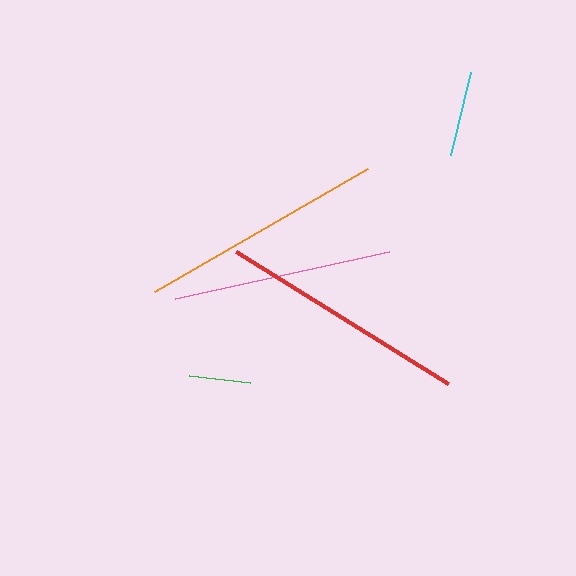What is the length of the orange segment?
The orange segment is approximately 246 pixels long.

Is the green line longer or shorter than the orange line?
The orange line is longer than the green line.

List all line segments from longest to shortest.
From longest to shortest: red, orange, pink, cyan, green.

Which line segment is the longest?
The red line is the longest at approximately 250 pixels.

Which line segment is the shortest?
The green line is the shortest at approximately 61 pixels.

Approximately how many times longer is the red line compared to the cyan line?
The red line is approximately 2.9 times the length of the cyan line.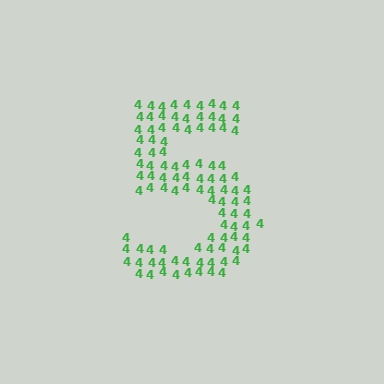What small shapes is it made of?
It is made of small digit 4's.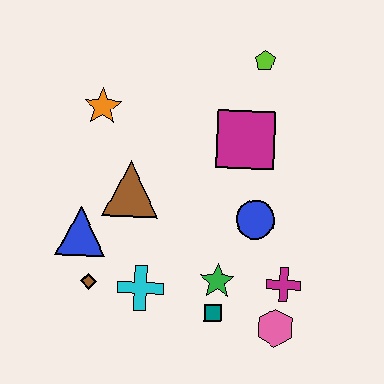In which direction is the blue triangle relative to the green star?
The blue triangle is to the left of the green star.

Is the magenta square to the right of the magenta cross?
No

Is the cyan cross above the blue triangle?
No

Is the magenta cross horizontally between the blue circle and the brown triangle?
No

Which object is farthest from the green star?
The lime pentagon is farthest from the green star.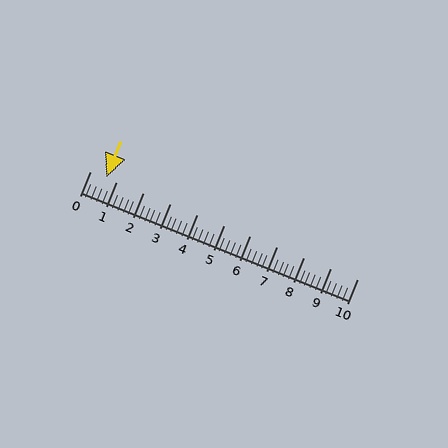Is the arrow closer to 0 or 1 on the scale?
The arrow is closer to 1.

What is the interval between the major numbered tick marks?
The major tick marks are spaced 1 units apart.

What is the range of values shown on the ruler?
The ruler shows values from 0 to 10.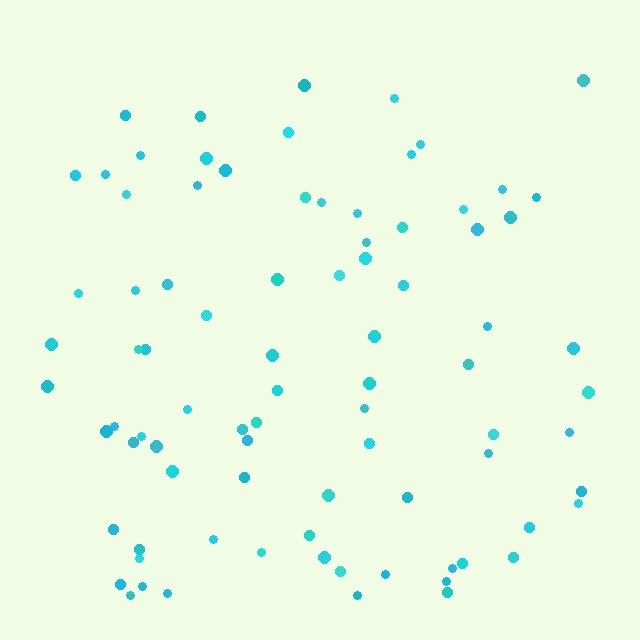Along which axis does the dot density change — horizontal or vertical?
Vertical.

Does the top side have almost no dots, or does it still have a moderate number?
Still a moderate number, just noticeably fewer than the bottom.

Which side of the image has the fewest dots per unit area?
The top.